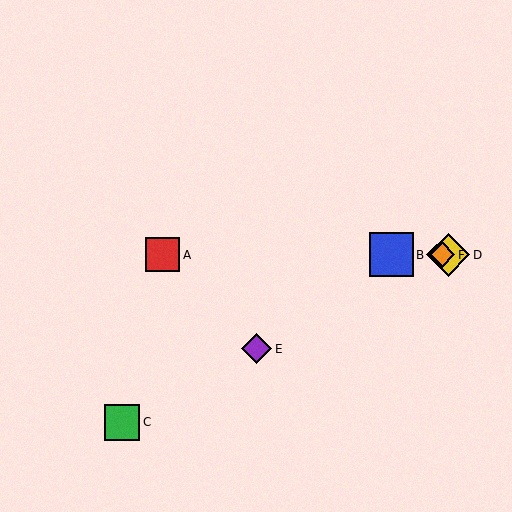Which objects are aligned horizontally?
Objects A, B, D, F are aligned horizontally.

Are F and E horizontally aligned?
No, F is at y≈255 and E is at y≈349.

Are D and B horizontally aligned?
Yes, both are at y≈255.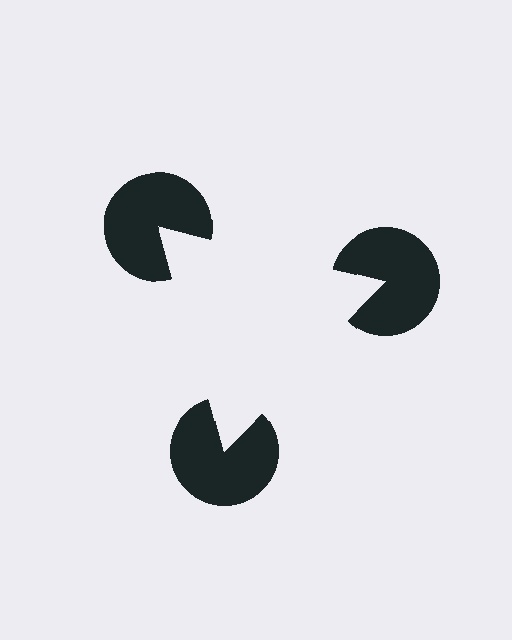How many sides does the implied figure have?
3 sides.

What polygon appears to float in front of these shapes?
An illusory triangle — its edges are inferred from the aligned wedge cuts in the pac-man discs, not physically drawn.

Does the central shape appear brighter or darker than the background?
It typically appears slightly brighter than the background, even though no actual brightness change is drawn.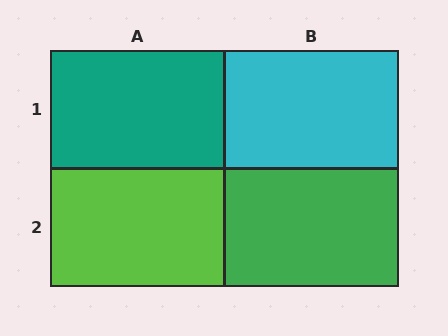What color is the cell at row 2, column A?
Lime.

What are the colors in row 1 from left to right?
Teal, cyan.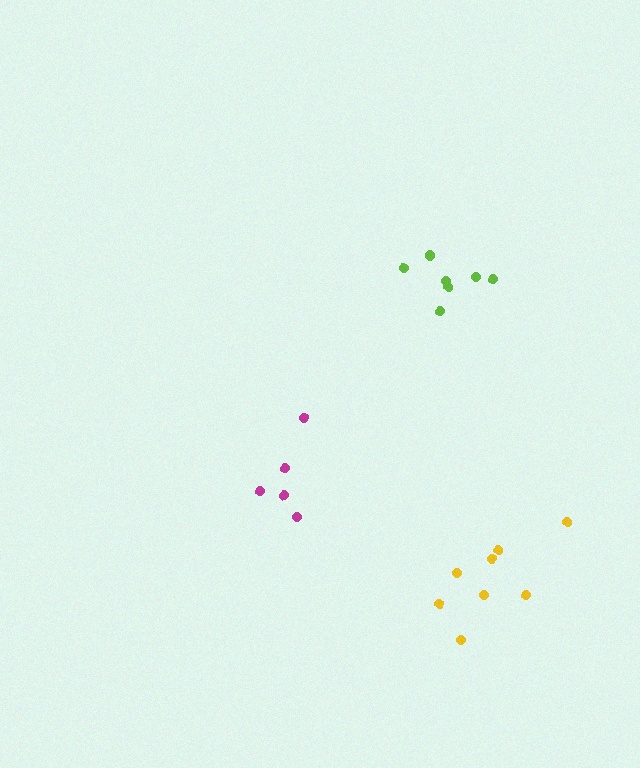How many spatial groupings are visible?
There are 3 spatial groupings.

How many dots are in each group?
Group 1: 5 dots, Group 2: 7 dots, Group 3: 8 dots (20 total).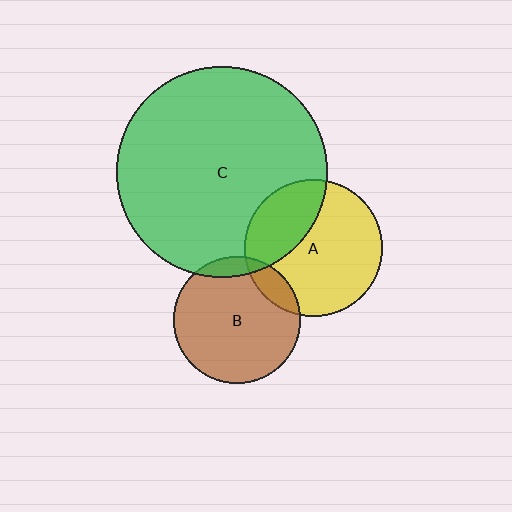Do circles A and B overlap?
Yes.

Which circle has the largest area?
Circle C (green).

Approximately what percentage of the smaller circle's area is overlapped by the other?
Approximately 10%.